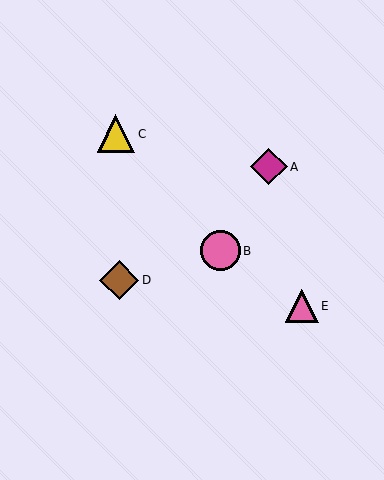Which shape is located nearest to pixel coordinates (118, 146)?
The yellow triangle (labeled C) at (116, 134) is nearest to that location.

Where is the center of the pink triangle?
The center of the pink triangle is at (302, 306).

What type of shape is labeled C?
Shape C is a yellow triangle.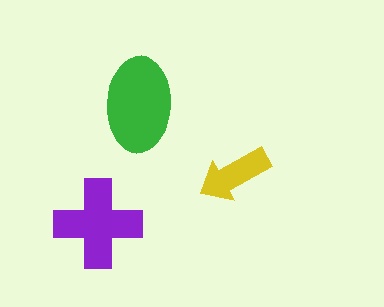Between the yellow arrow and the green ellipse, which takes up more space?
The green ellipse.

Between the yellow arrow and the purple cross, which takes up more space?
The purple cross.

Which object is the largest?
The green ellipse.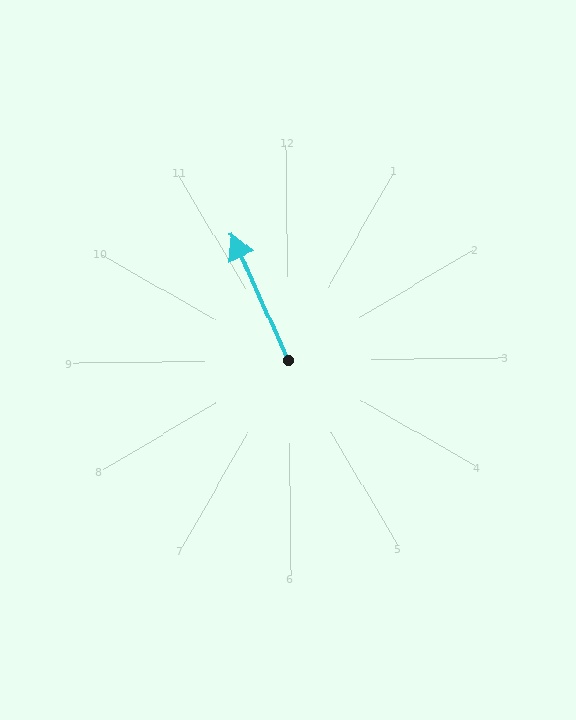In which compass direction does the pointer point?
Northwest.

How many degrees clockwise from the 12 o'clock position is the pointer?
Approximately 336 degrees.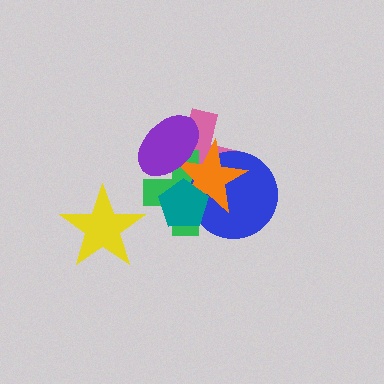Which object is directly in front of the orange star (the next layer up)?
The teal pentagon is directly in front of the orange star.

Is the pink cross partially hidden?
Yes, it is partially covered by another shape.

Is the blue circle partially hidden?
Yes, it is partially covered by another shape.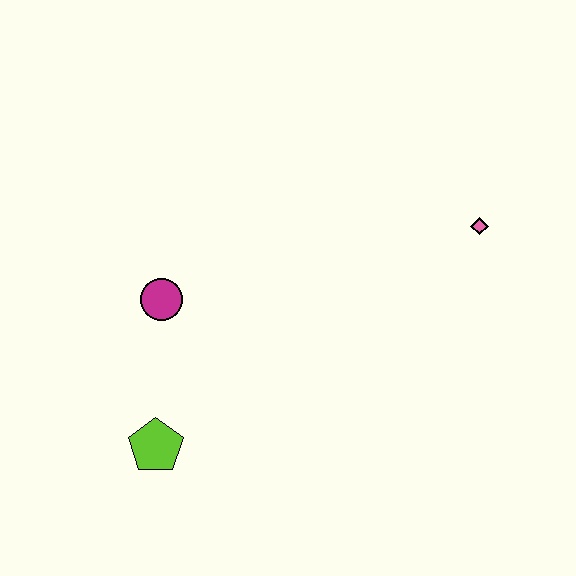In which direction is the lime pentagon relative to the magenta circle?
The lime pentagon is below the magenta circle.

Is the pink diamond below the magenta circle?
No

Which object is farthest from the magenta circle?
The pink diamond is farthest from the magenta circle.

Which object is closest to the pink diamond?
The magenta circle is closest to the pink diamond.